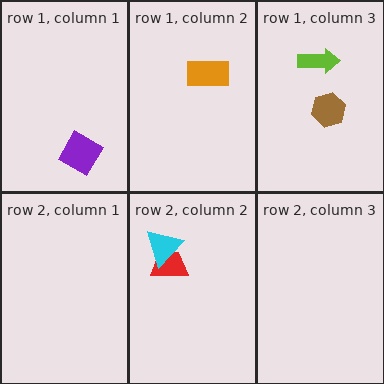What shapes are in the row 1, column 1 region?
The purple square.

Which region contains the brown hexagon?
The row 1, column 3 region.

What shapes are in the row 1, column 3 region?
The lime arrow, the brown hexagon.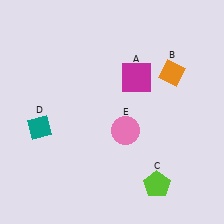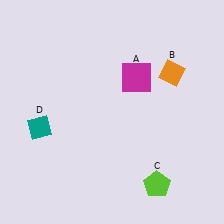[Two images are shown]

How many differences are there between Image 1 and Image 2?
There is 1 difference between the two images.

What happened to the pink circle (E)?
The pink circle (E) was removed in Image 2. It was in the bottom-right area of Image 1.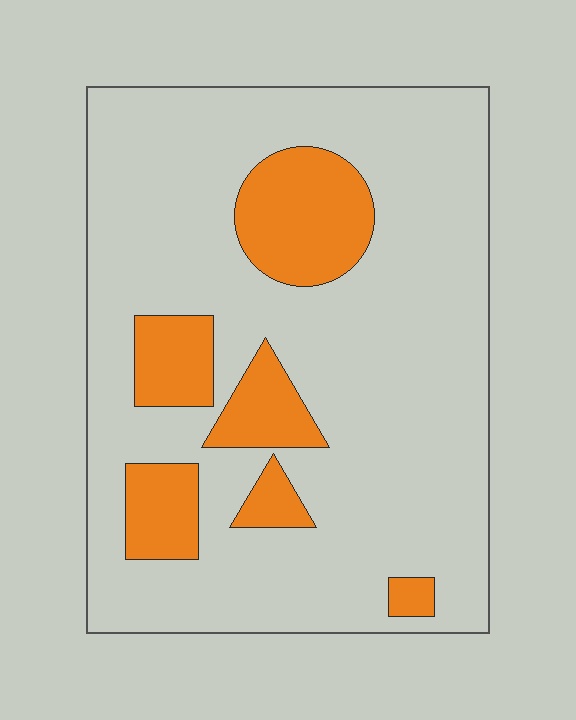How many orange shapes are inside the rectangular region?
6.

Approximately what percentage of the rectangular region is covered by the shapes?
Approximately 20%.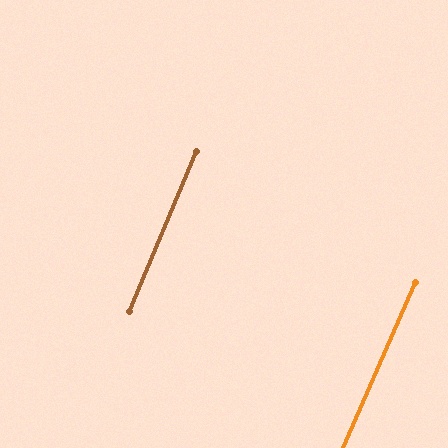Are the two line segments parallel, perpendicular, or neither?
Parallel — their directions differ by only 0.8°.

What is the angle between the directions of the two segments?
Approximately 1 degree.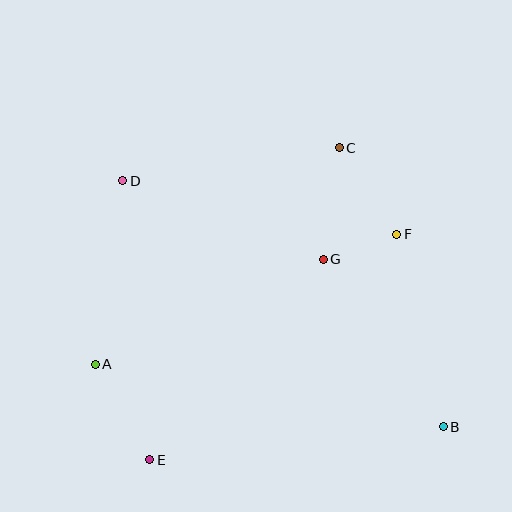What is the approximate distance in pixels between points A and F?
The distance between A and F is approximately 328 pixels.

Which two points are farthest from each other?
Points B and D are farthest from each other.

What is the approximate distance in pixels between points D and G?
The distance between D and G is approximately 215 pixels.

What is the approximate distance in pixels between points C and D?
The distance between C and D is approximately 219 pixels.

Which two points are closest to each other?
Points F and G are closest to each other.